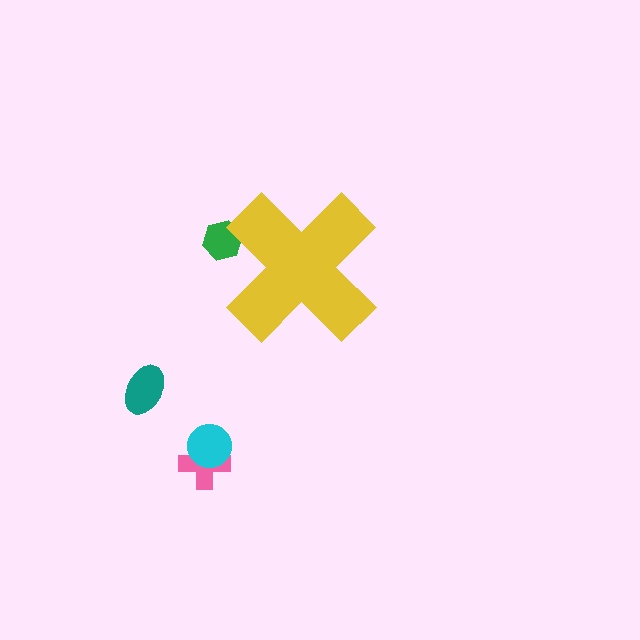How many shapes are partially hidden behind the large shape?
1 shape is partially hidden.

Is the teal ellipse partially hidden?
No, the teal ellipse is fully visible.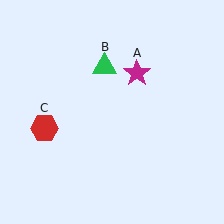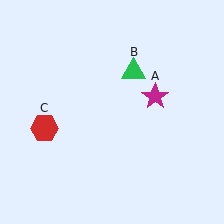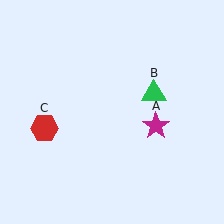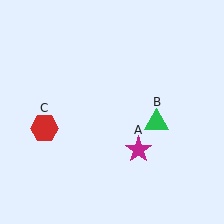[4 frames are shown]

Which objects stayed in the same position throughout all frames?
Red hexagon (object C) remained stationary.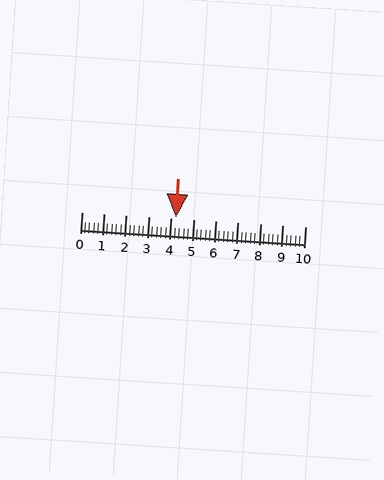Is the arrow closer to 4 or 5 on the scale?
The arrow is closer to 4.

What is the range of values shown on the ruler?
The ruler shows values from 0 to 10.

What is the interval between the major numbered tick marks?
The major tick marks are spaced 1 units apart.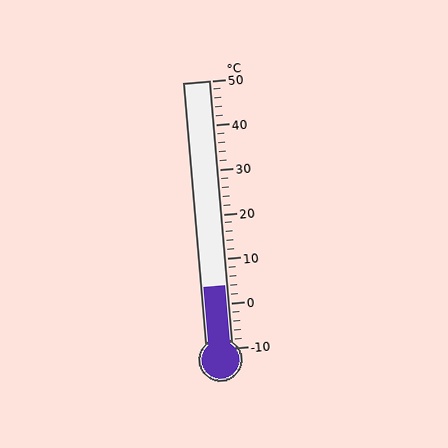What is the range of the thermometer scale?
The thermometer scale ranges from -10°C to 50°C.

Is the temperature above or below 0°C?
The temperature is above 0°C.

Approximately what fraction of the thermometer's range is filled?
The thermometer is filled to approximately 25% of its range.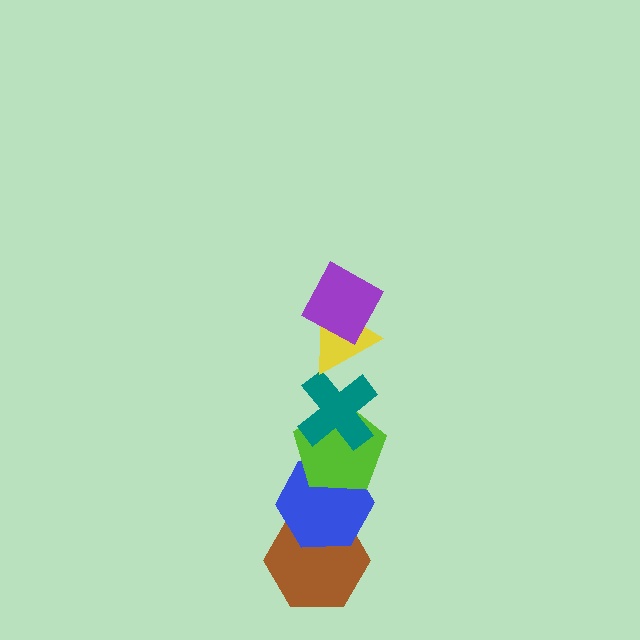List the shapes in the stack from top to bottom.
From top to bottom: the purple diamond, the yellow triangle, the teal cross, the lime pentagon, the blue hexagon, the brown hexagon.